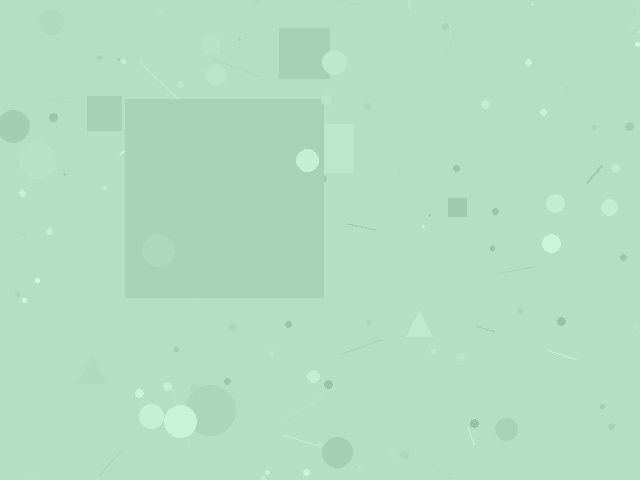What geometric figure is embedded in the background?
A square is embedded in the background.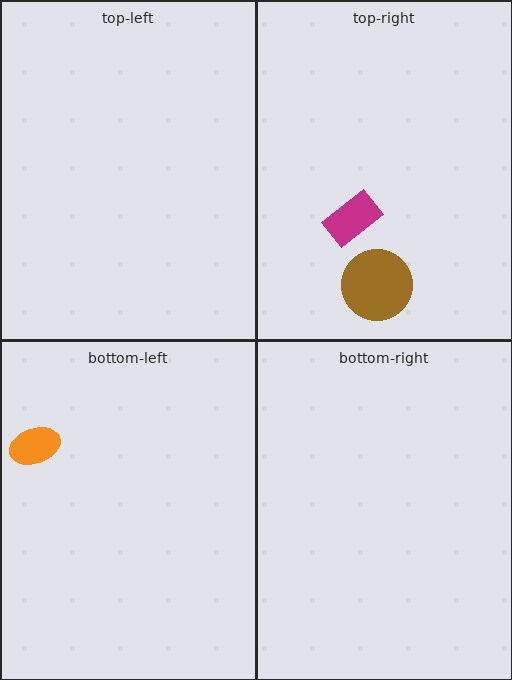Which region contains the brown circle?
The top-right region.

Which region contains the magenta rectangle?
The top-right region.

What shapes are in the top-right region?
The magenta rectangle, the brown circle.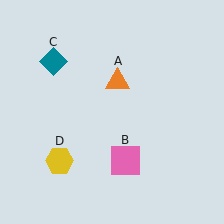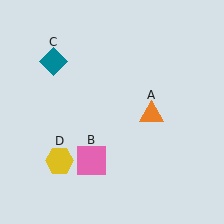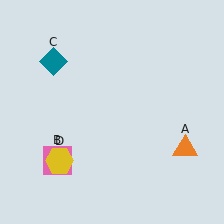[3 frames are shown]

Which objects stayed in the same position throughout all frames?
Teal diamond (object C) and yellow hexagon (object D) remained stationary.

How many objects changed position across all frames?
2 objects changed position: orange triangle (object A), pink square (object B).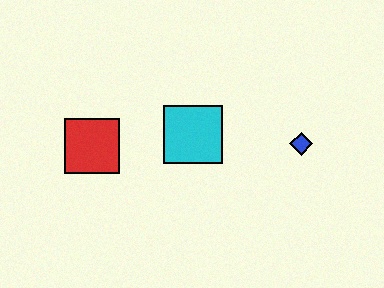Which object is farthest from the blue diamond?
The red square is farthest from the blue diamond.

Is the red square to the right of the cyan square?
No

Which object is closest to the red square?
The cyan square is closest to the red square.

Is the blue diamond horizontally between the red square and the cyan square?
No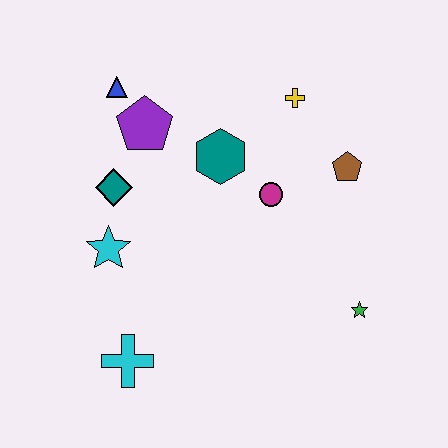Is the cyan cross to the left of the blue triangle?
No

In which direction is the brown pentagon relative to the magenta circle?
The brown pentagon is to the right of the magenta circle.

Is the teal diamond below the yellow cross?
Yes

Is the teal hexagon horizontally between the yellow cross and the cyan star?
Yes